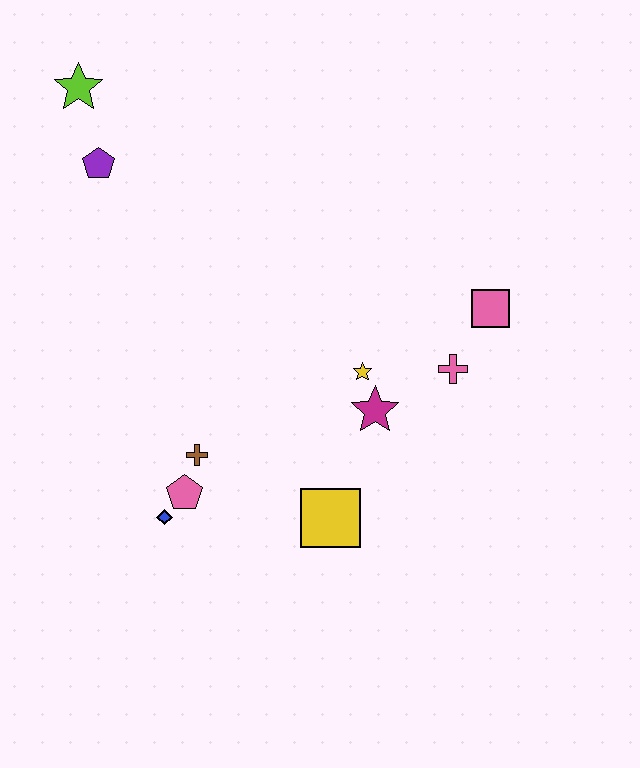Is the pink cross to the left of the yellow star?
No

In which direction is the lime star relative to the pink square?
The lime star is to the left of the pink square.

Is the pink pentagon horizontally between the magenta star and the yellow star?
No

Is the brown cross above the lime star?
No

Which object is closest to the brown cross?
The pink pentagon is closest to the brown cross.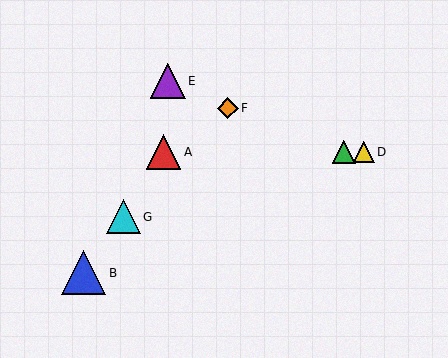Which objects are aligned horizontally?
Objects A, C, D are aligned horizontally.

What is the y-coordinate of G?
Object G is at y≈217.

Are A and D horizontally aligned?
Yes, both are at y≈152.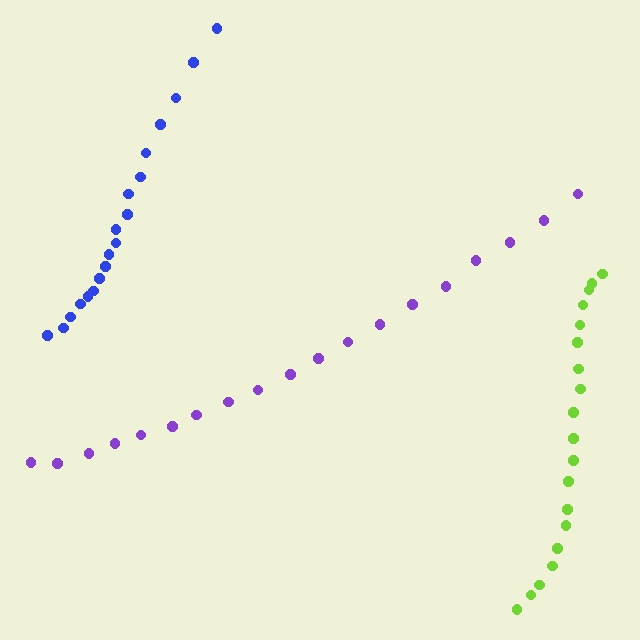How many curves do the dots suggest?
There are 3 distinct paths.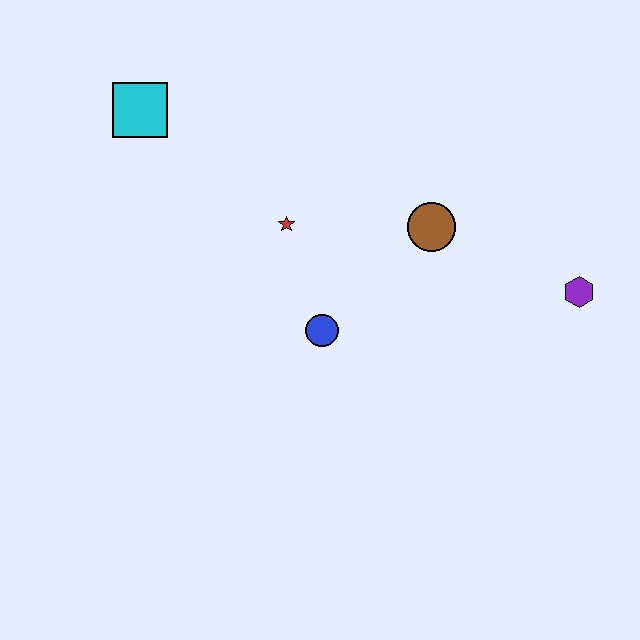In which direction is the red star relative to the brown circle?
The red star is to the left of the brown circle.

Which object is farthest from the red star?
The purple hexagon is farthest from the red star.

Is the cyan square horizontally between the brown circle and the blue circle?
No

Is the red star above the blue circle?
Yes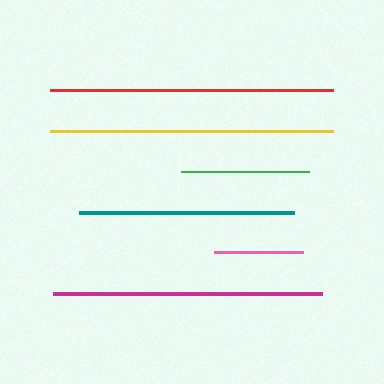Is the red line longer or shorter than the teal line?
The red line is longer than the teal line.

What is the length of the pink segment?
The pink segment is approximately 89 pixels long.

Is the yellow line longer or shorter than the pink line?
The yellow line is longer than the pink line.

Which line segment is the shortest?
The pink line is the shortest at approximately 89 pixels.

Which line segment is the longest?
The red line is the longest at approximately 284 pixels.